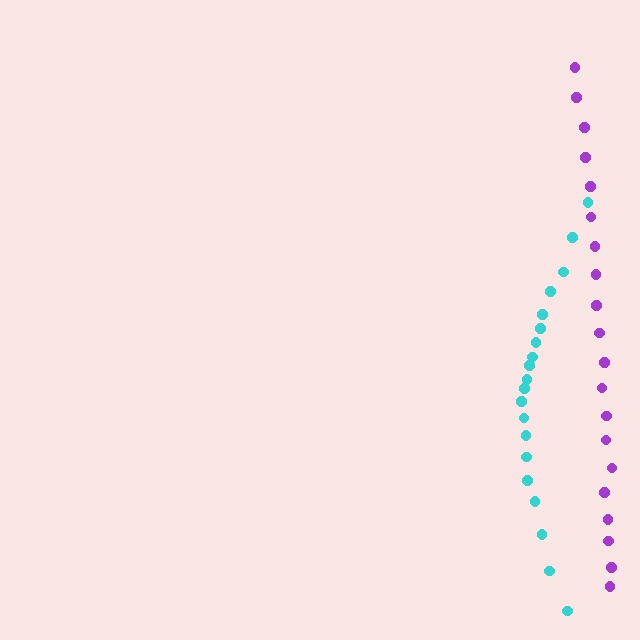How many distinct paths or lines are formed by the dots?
There are 2 distinct paths.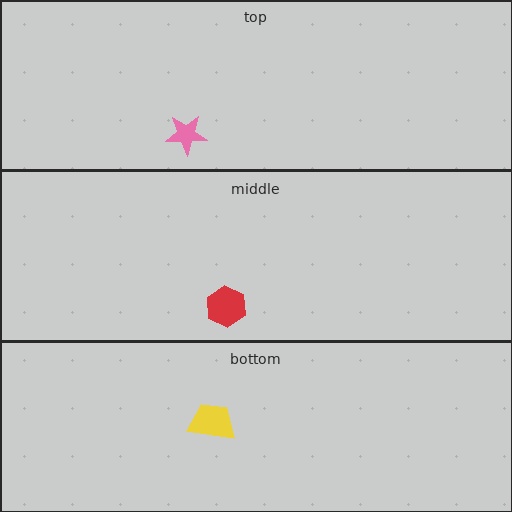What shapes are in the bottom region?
The yellow trapezoid.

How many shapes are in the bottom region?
1.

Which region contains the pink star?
The top region.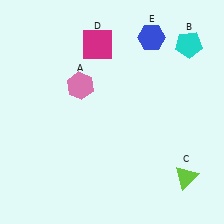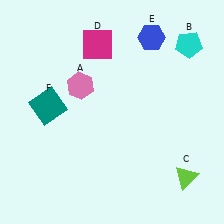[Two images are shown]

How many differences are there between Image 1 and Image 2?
There is 1 difference between the two images.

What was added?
A teal square (F) was added in Image 2.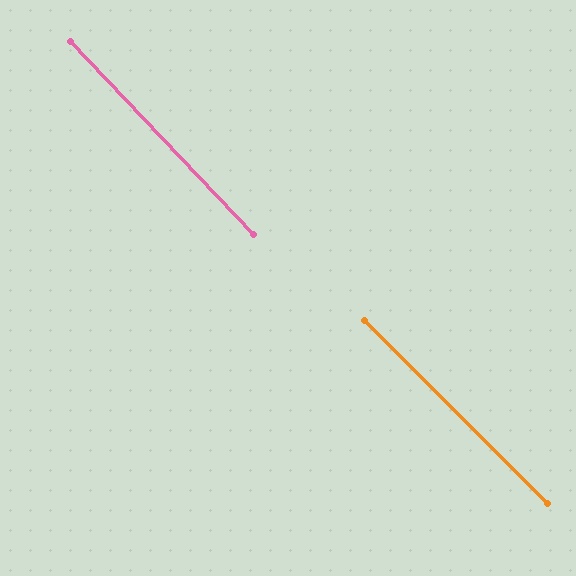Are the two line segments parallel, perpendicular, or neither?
Parallel — their directions differ by only 1.6°.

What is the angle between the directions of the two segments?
Approximately 2 degrees.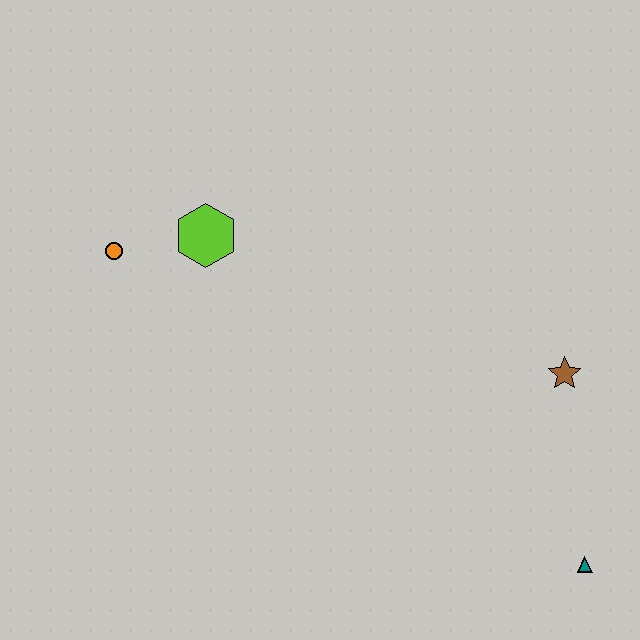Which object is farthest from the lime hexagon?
The teal triangle is farthest from the lime hexagon.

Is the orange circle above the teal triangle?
Yes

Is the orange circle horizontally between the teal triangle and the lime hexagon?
No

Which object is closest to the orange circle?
The lime hexagon is closest to the orange circle.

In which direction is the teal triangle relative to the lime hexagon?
The teal triangle is to the right of the lime hexagon.